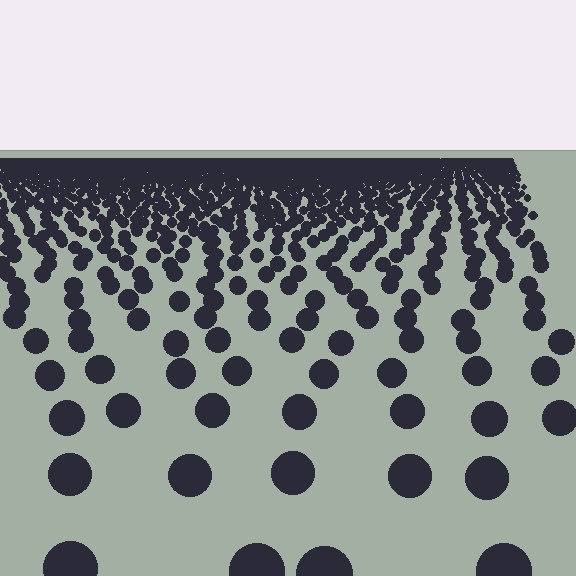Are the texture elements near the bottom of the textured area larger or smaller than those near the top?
Larger. Near the bottom, elements are closer to the viewer and appear at a bigger on-screen size.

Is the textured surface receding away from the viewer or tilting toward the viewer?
The surface is receding away from the viewer. Texture elements get smaller and denser toward the top.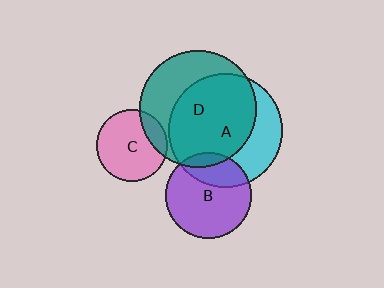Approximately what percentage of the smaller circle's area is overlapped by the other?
Approximately 10%.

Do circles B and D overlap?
Yes.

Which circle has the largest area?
Circle D (teal).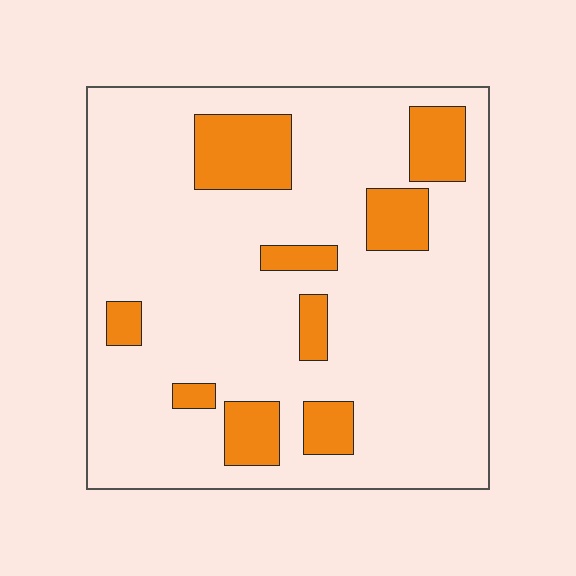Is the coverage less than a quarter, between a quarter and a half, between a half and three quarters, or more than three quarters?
Less than a quarter.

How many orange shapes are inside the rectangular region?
9.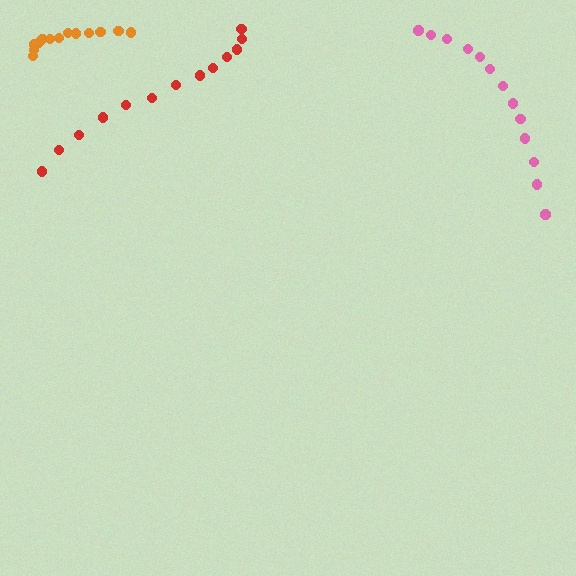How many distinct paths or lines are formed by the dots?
There are 3 distinct paths.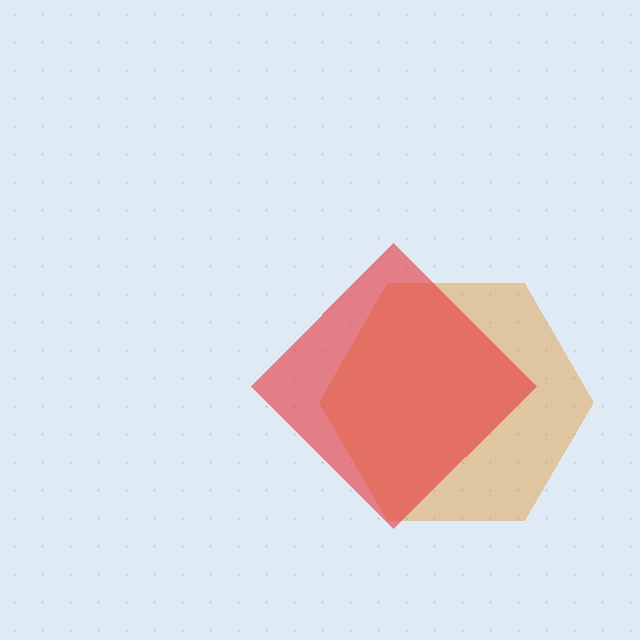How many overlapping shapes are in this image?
There are 2 overlapping shapes in the image.